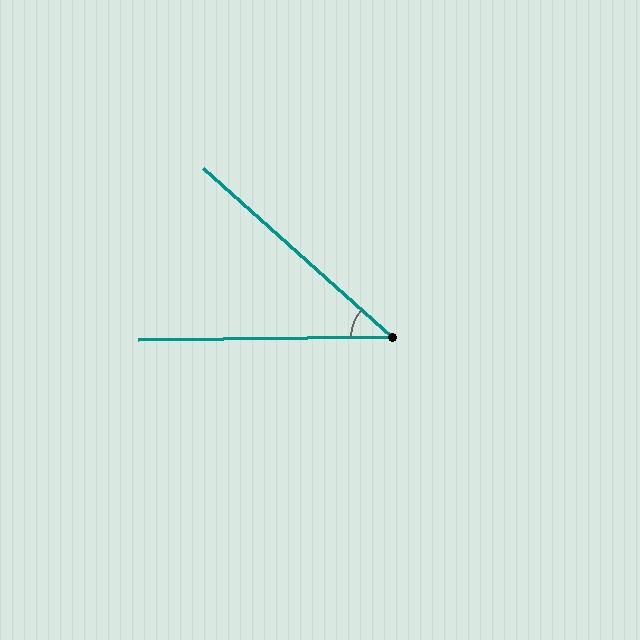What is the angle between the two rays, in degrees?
Approximately 42 degrees.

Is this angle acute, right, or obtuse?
It is acute.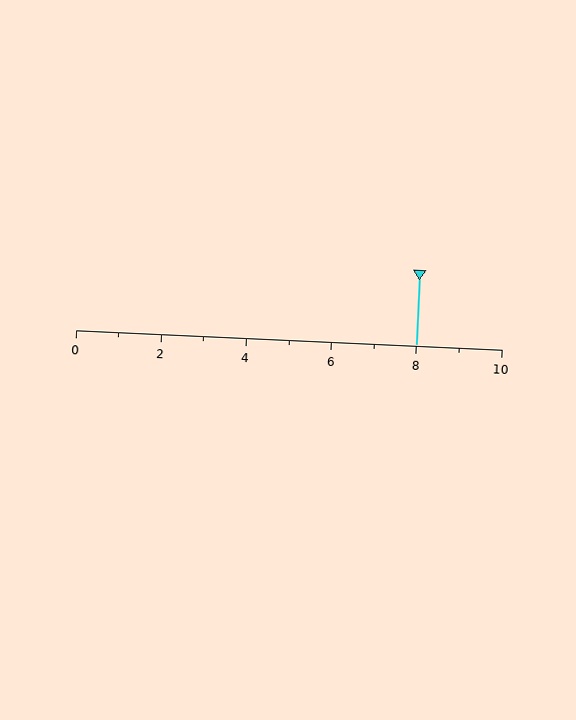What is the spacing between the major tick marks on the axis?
The major ticks are spaced 2 apart.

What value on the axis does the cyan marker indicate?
The marker indicates approximately 8.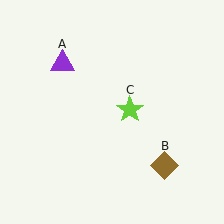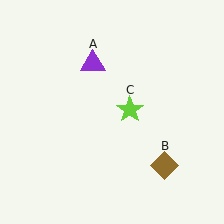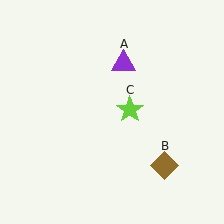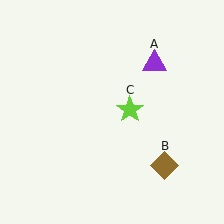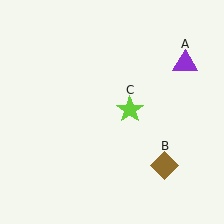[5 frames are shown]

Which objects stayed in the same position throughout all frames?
Brown diamond (object B) and lime star (object C) remained stationary.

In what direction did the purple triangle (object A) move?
The purple triangle (object A) moved right.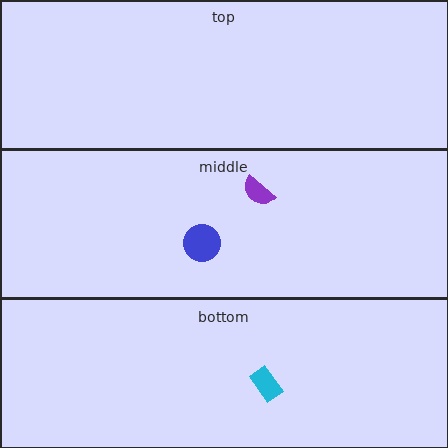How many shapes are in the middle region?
2.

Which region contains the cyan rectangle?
The bottom region.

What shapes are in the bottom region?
The cyan rectangle.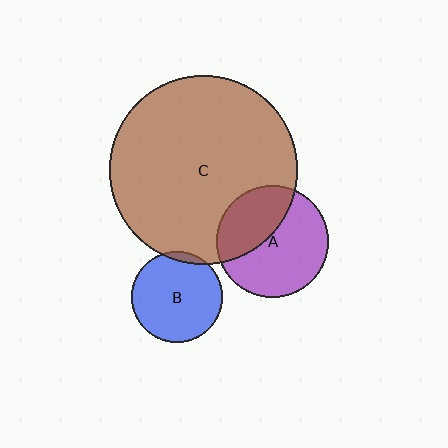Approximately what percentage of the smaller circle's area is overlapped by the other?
Approximately 40%.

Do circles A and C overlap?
Yes.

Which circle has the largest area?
Circle C (brown).